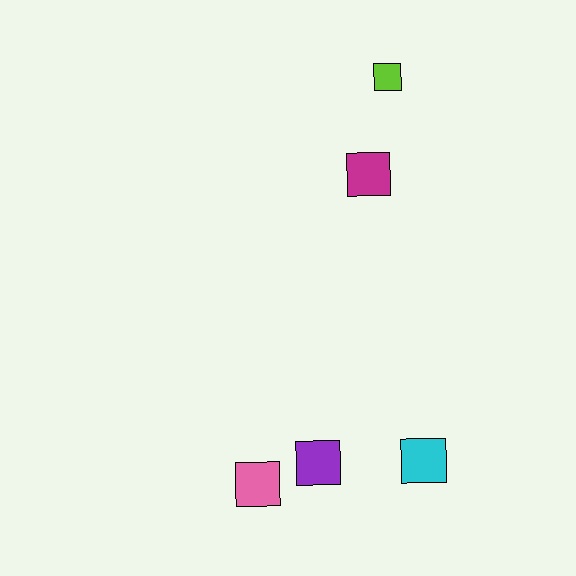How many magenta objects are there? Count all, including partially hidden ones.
There is 1 magenta object.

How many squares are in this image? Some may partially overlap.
There are 5 squares.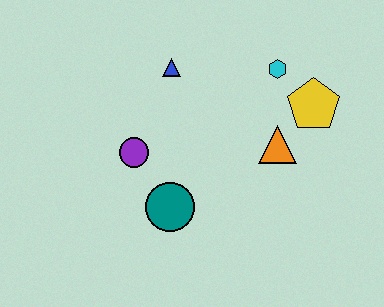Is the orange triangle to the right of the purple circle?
Yes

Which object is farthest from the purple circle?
The yellow pentagon is farthest from the purple circle.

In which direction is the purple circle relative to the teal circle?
The purple circle is above the teal circle.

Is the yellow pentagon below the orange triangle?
No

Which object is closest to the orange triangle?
The yellow pentagon is closest to the orange triangle.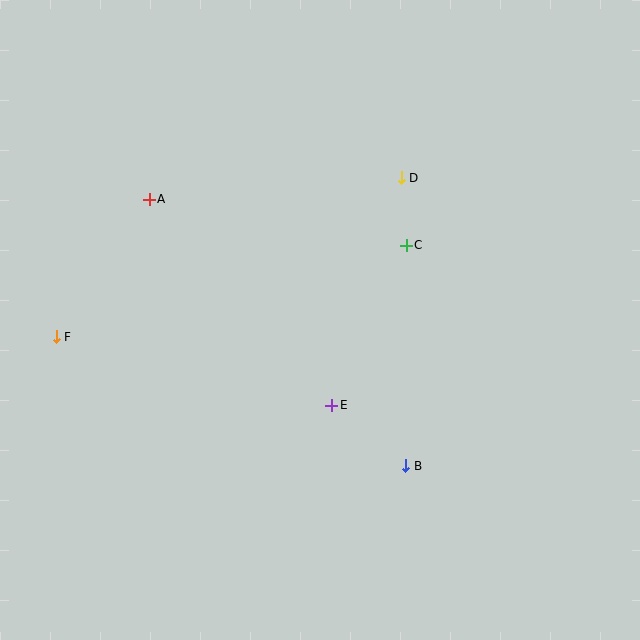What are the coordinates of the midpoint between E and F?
The midpoint between E and F is at (194, 371).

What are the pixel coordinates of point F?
Point F is at (56, 337).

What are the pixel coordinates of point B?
Point B is at (406, 466).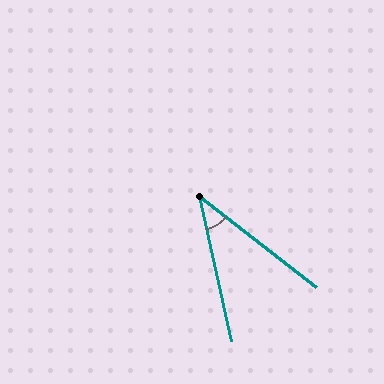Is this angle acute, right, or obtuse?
It is acute.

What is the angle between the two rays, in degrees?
Approximately 40 degrees.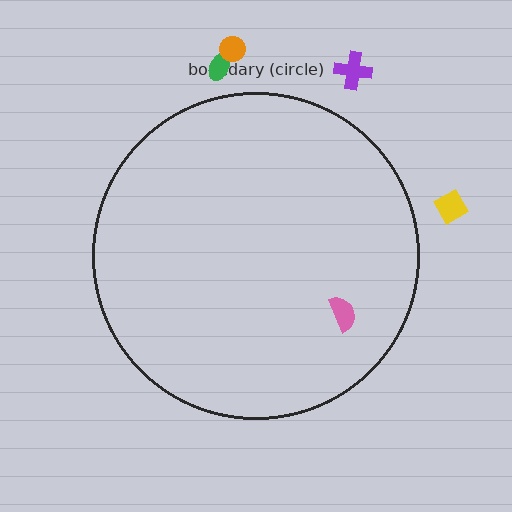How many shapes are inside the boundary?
1 inside, 4 outside.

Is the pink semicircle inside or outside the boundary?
Inside.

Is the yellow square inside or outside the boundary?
Outside.